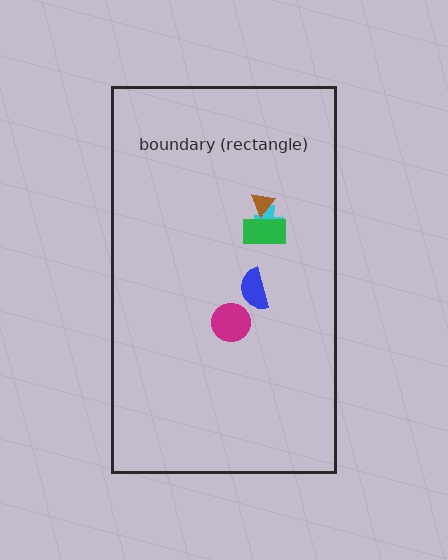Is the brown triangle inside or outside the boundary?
Inside.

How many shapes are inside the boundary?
5 inside, 0 outside.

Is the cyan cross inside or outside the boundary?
Inside.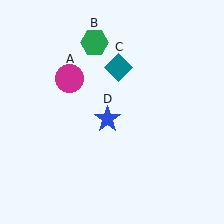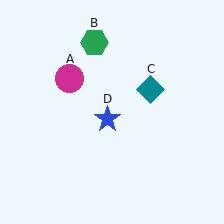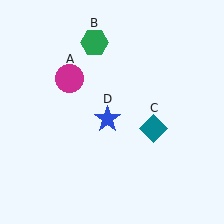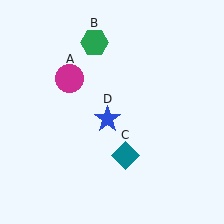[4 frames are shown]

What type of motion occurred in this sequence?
The teal diamond (object C) rotated clockwise around the center of the scene.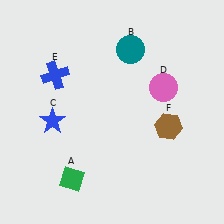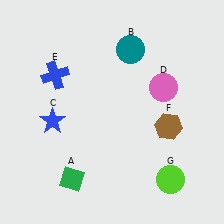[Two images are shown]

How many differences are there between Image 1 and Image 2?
There is 1 difference between the two images.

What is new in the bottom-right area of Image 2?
A lime circle (G) was added in the bottom-right area of Image 2.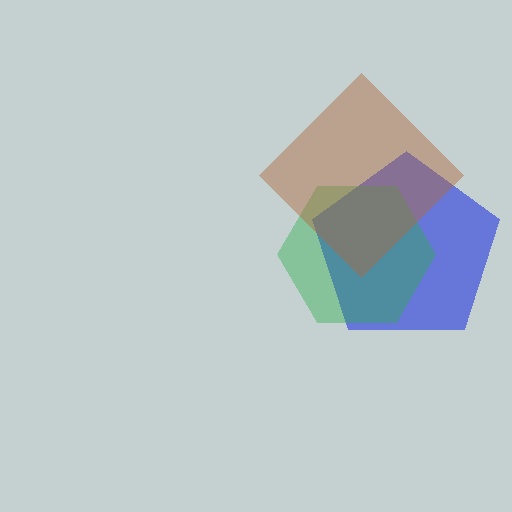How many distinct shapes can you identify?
There are 3 distinct shapes: a blue pentagon, a green hexagon, a brown diamond.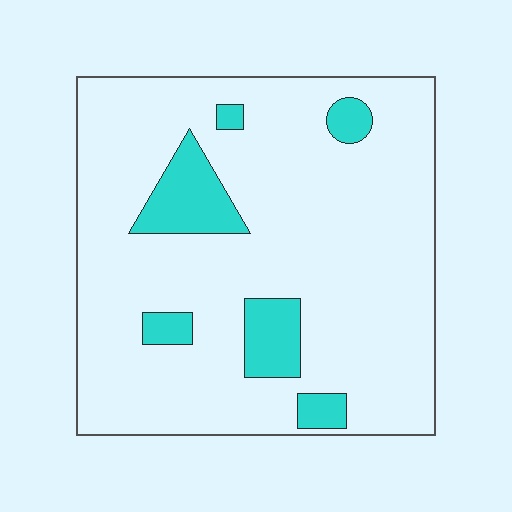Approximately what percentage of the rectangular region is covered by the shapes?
Approximately 15%.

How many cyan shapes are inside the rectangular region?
6.